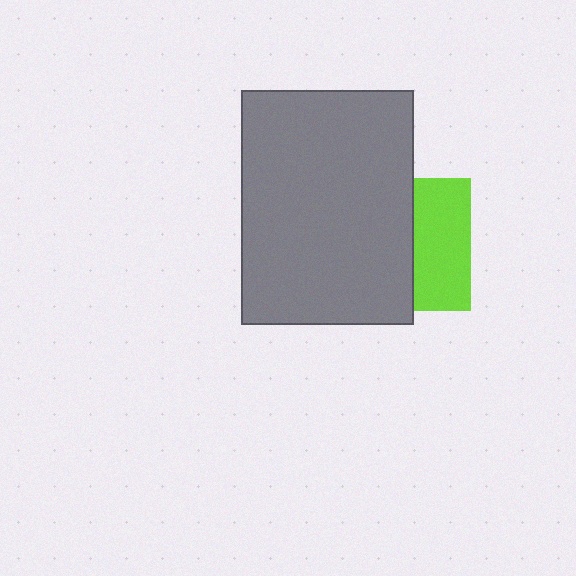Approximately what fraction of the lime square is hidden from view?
Roughly 57% of the lime square is hidden behind the gray rectangle.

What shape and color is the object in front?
The object in front is a gray rectangle.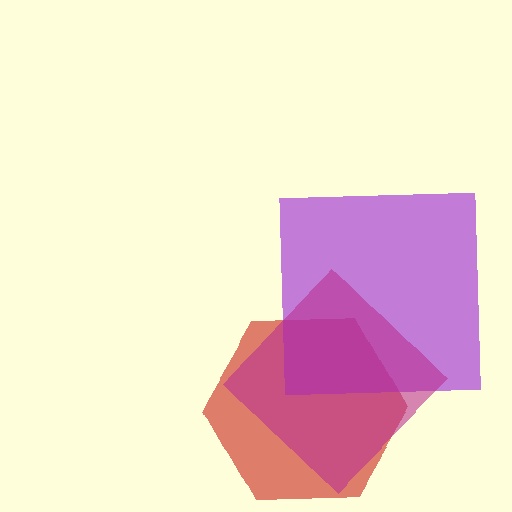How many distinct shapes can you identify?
There are 3 distinct shapes: a red hexagon, a purple square, a magenta diamond.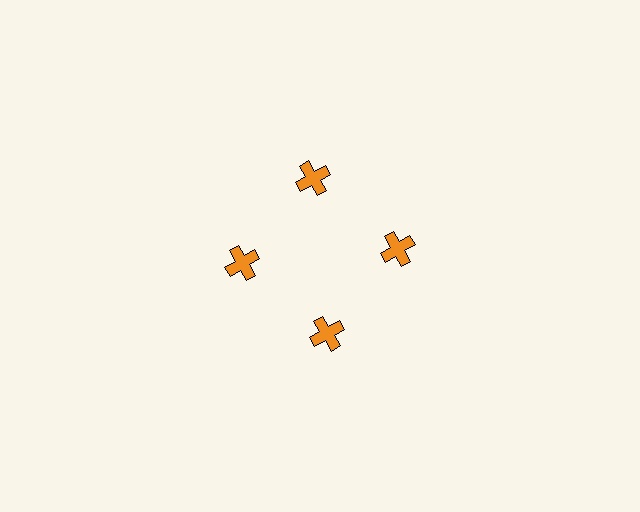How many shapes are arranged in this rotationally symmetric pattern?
There are 4 shapes, arranged in 4 groups of 1.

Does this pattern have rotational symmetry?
Yes, this pattern has 4-fold rotational symmetry. It looks the same after rotating 90 degrees around the center.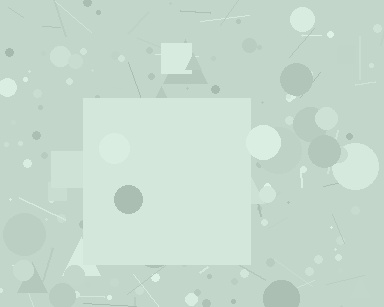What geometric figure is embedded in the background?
A square is embedded in the background.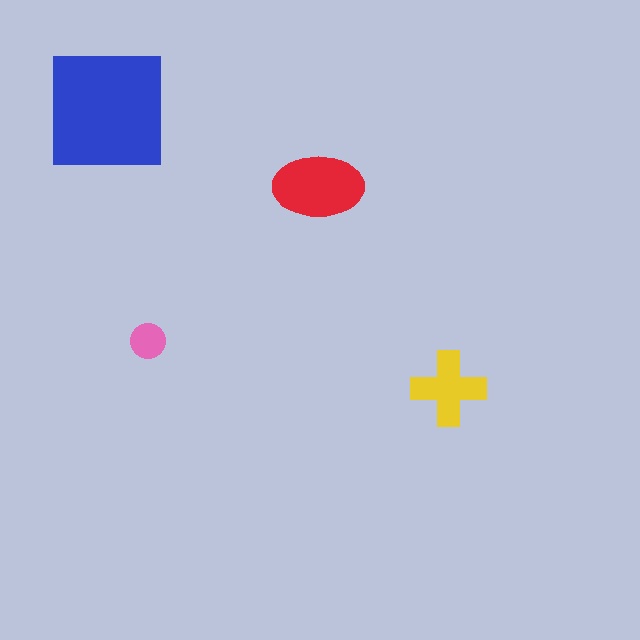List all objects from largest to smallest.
The blue square, the red ellipse, the yellow cross, the pink circle.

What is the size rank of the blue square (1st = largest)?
1st.